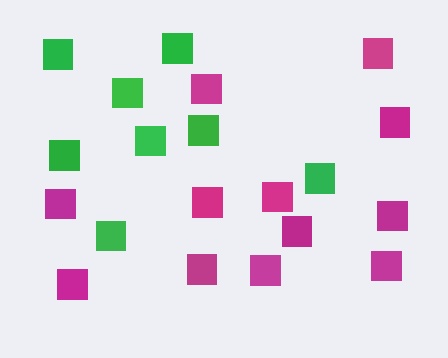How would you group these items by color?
There are 2 groups: one group of green squares (8) and one group of magenta squares (12).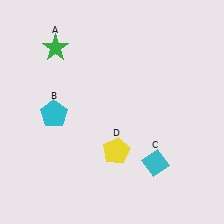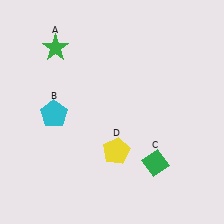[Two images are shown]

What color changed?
The diamond (C) changed from cyan in Image 1 to green in Image 2.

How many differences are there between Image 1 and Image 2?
There is 1 difference between the two images.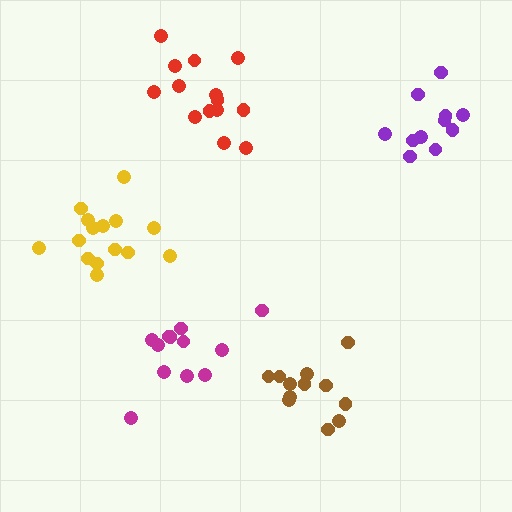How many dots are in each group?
Group 1: 12 dots, Group 2: 15 dots, Group 3: 14 dots, Group 4: 12 dots, Group 5: 11 dots (64 total).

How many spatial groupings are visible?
There are 5 spatial groupings.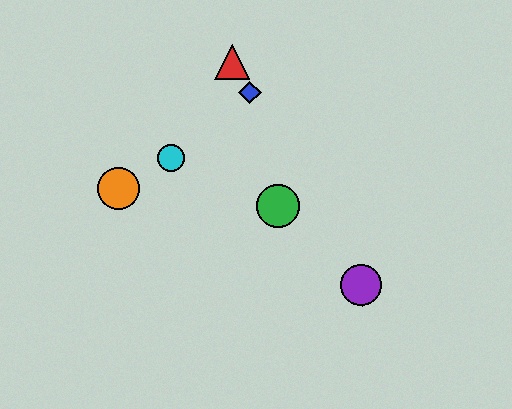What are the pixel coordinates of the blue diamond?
The blue diamond is at (250, 92).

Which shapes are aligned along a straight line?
The red triangle, the blue diamond, the yellow diamond, the purple circle are aligned along a straight line.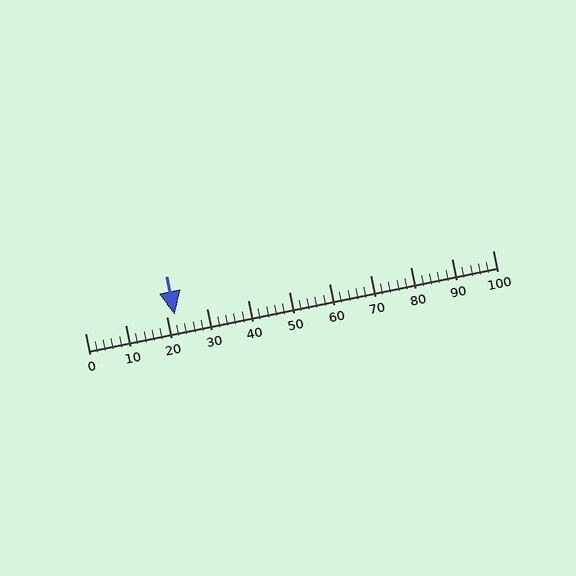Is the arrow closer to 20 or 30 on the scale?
The arrow is closer to 20.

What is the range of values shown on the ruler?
The ruler shows values from 0 to 100.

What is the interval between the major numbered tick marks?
The major tick marks are spaced 10 units apart.